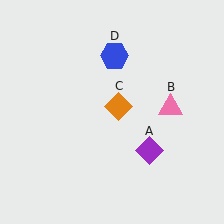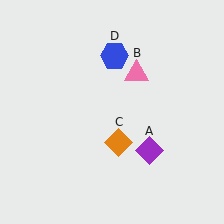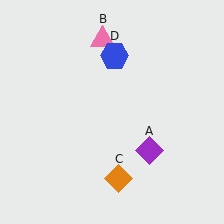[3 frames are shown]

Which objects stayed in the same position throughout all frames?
Purple diamond (object A) and blue hexagon (object D) remained stationary.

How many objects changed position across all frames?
2 objects changed position: pink triangle (object B), orange diamond (object C).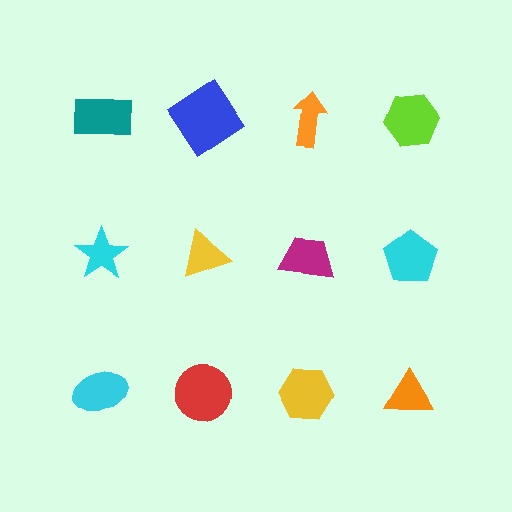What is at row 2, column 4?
A cyan pentagon.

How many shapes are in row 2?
4 shapes.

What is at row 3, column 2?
A red circle.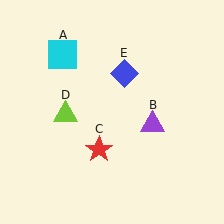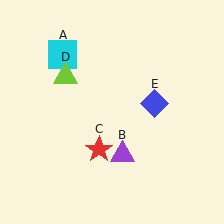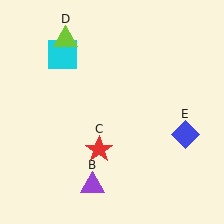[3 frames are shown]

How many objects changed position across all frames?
3 objects changed position: purple triangle (object B), lime triangle (object D), blue diamond (object E).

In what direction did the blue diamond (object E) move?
The blue diamond (object E) moved down and to the right.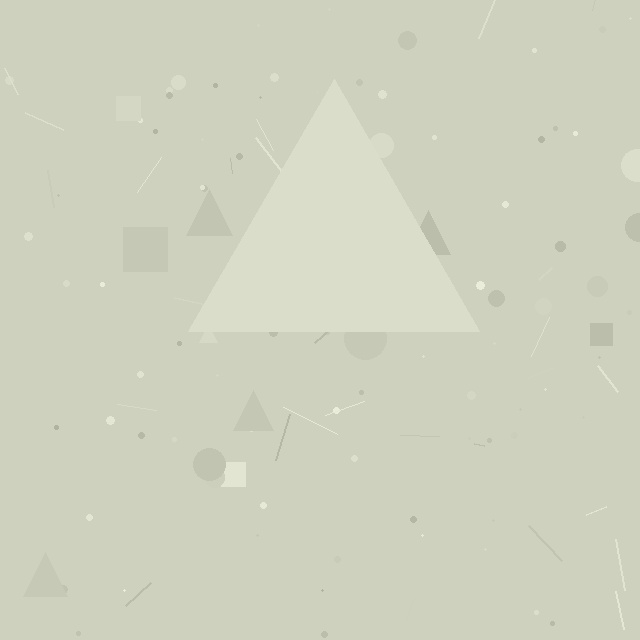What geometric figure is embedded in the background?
A triangle is embedded in the background.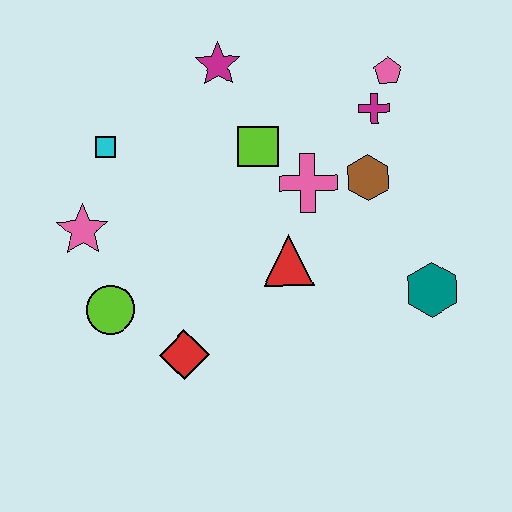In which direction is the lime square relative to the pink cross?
The lime square is to the left of the pink cross.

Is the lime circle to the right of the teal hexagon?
No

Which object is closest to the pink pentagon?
The magenta cross is closest to the pink pentagon.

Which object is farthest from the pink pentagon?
The lime circle is farthest from the pink pentagon.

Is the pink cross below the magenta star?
Yes